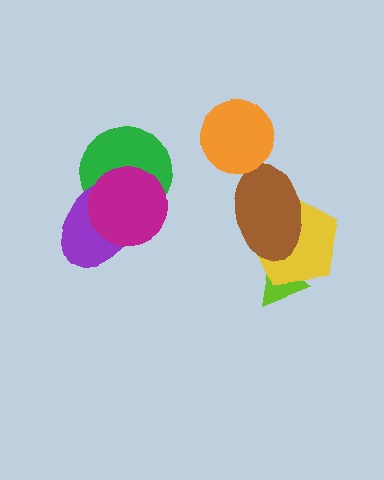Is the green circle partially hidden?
Yes, it is partially covered by another shape.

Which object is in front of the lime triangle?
The yellow pentagon is in front of the lime triangle.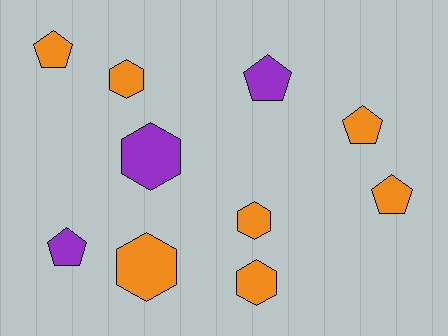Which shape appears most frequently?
Pentagon, with 5 objects.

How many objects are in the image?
There are 10 objects.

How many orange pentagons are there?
There are 3 orange pentagons.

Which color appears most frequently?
Orange, with 7 objects.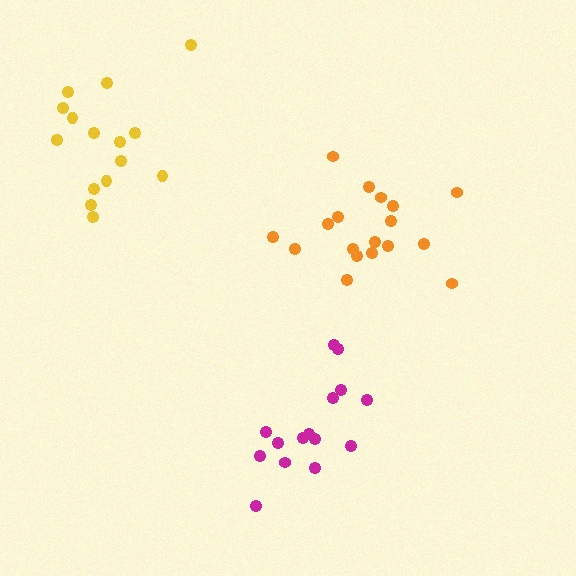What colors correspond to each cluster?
The clusters are colored: magenta, orange, yellow.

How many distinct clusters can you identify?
There are 3 distinct clusters.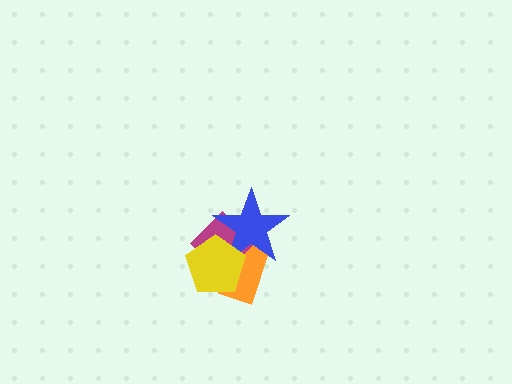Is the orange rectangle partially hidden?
Yes, it is partially covered by another shape.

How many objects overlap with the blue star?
3 objects overlap with the blue star.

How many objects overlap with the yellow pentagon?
3 objects overlap with the yellow pentagon.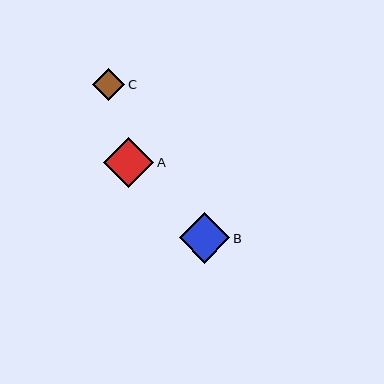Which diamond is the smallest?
Diamond C is the smallest with a size of approximately 32 pixels.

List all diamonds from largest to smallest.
From largest to smallest: B, A, C.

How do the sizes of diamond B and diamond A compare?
Diamond B and diamond A are approximately the same size.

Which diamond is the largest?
Diamond B is the largest with a size of approximately 50 pixels.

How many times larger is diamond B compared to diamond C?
Diamond B is approximately 1.6 times the size of diamond C.